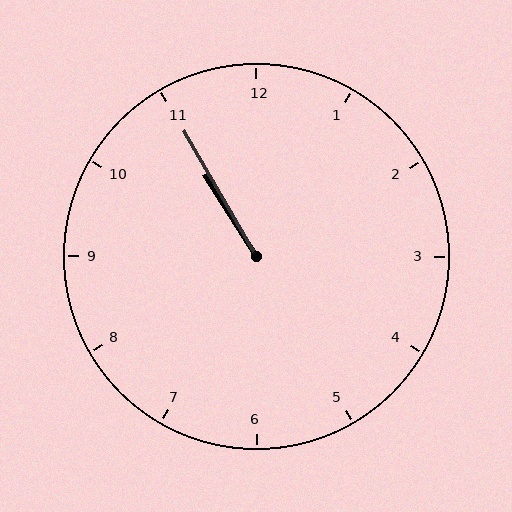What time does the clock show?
10:55.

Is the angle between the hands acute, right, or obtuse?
It is acute.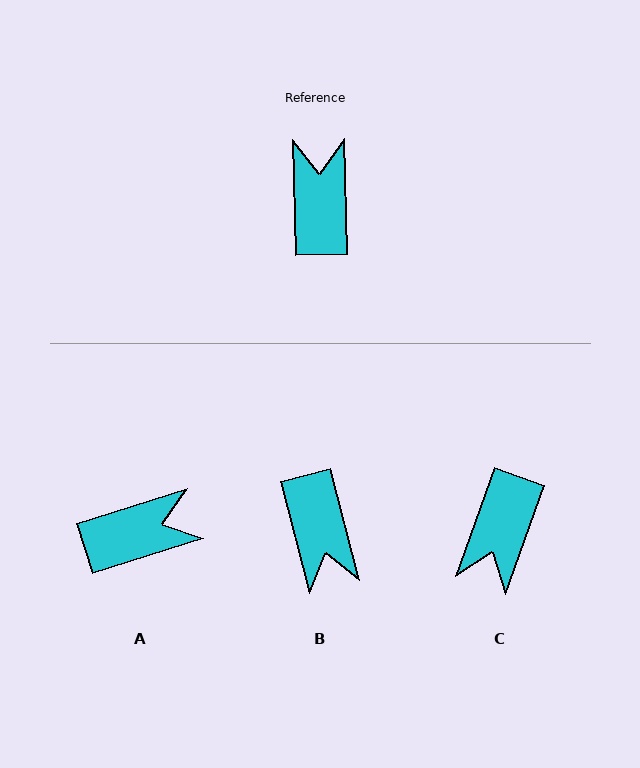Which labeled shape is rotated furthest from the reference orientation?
B, about 167 degrees away.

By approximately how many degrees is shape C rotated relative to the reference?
Approximately 159 degrees counter-clockwise.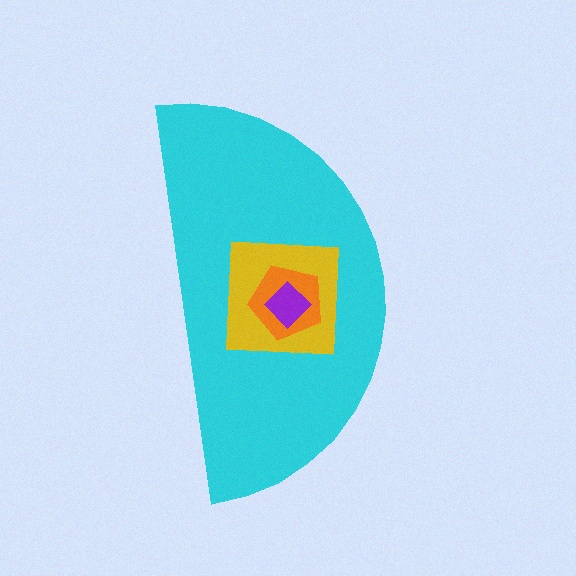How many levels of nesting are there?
4.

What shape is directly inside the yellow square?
The orange pentagon.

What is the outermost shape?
The cyan semicircle.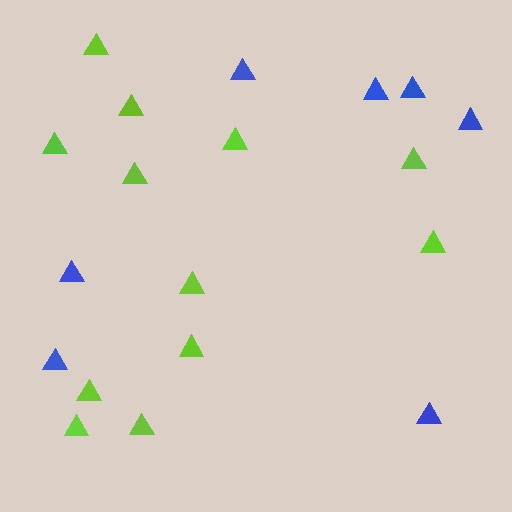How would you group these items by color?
There are 2 groups: one group of blue triangles (7) and one group of lime triangles (12).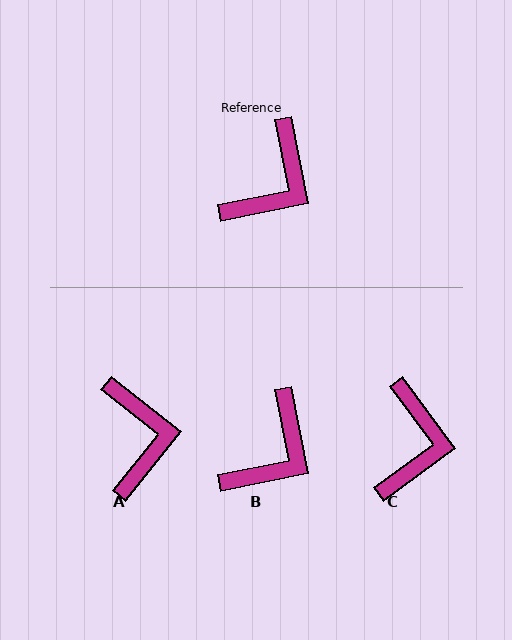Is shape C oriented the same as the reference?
No, it is off by about 25 degrees.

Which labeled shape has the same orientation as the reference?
B.